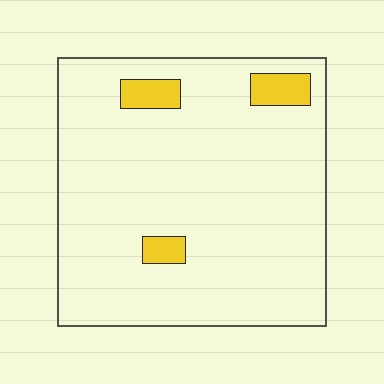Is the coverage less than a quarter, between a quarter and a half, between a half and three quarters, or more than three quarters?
Less than a quarter.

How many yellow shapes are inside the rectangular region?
3.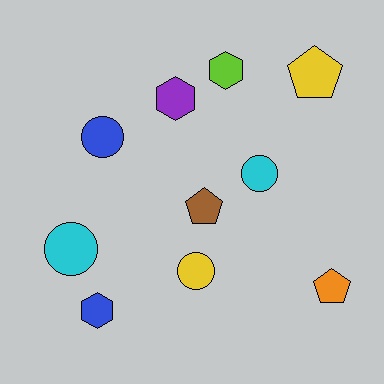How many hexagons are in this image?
There are 3 hexagons.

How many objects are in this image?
There are 10 objects.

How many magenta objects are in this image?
There are no magenta objects.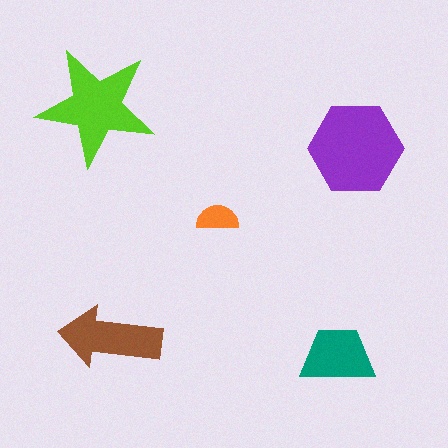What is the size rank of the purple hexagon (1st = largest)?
1st.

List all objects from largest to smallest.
The purple hexagon, the lime star, the brown arrow, the teal trapezoid, the orange semicircle.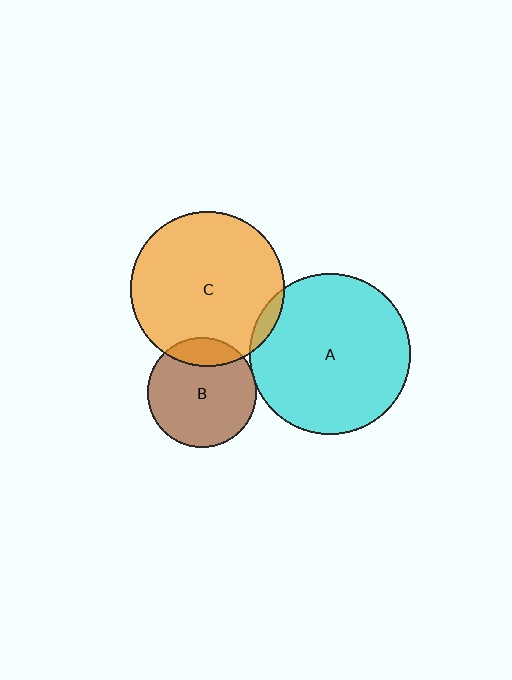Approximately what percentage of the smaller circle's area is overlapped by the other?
Approximately 5%.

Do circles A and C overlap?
Yes.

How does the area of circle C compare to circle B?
Approximately 2.0 times.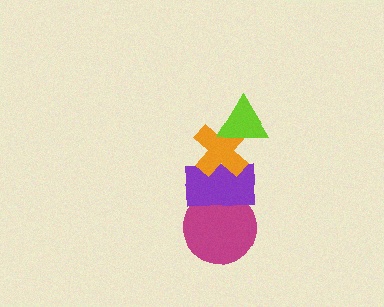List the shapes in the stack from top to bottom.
From top to bottom: the lime triangle, the orange cross, the purple rectangle, the magenta circle.